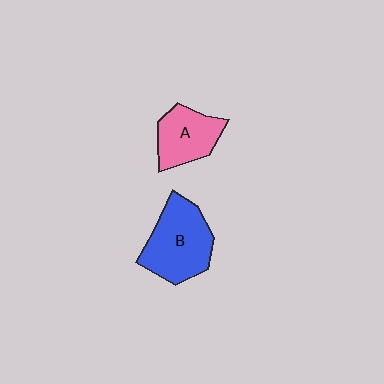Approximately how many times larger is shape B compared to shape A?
Approximately 1.4 times.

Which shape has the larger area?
Shape B (blue).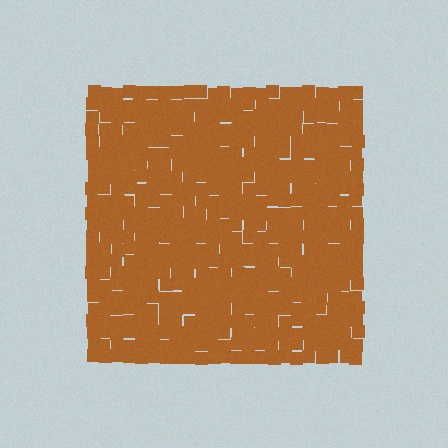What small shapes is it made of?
It is made of small squares.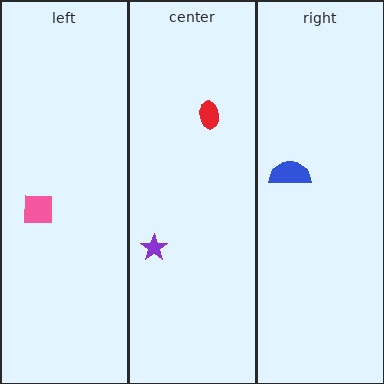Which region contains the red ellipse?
The center region.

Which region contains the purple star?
The center region.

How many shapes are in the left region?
1.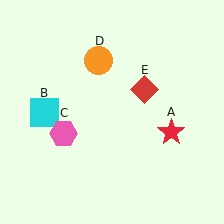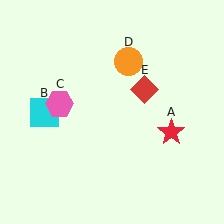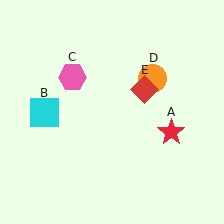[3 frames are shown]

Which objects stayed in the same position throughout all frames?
Red star (object A) and cyan square (object B) and red diamond (object E) remained stationary.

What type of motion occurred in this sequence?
The pink hexagon (object C), orange circle (object D) rotated clockwise around the center of the scene.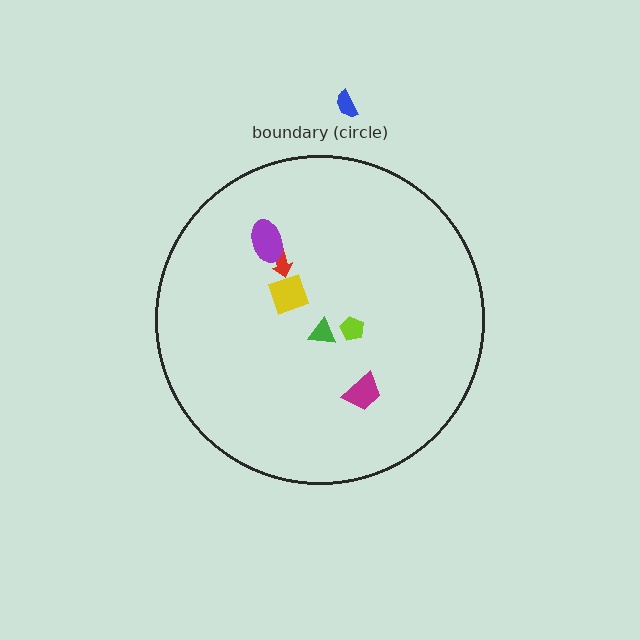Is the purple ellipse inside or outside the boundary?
Inside.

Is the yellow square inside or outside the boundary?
Inside.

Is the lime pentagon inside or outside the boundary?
Inside.